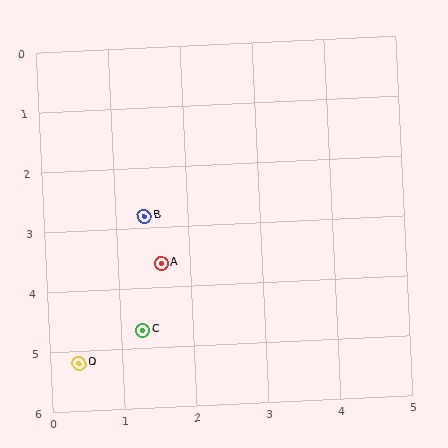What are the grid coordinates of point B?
Point B is at approximately (1.4, 2.8).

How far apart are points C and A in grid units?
Points C and A are about 1.1 grid units apart.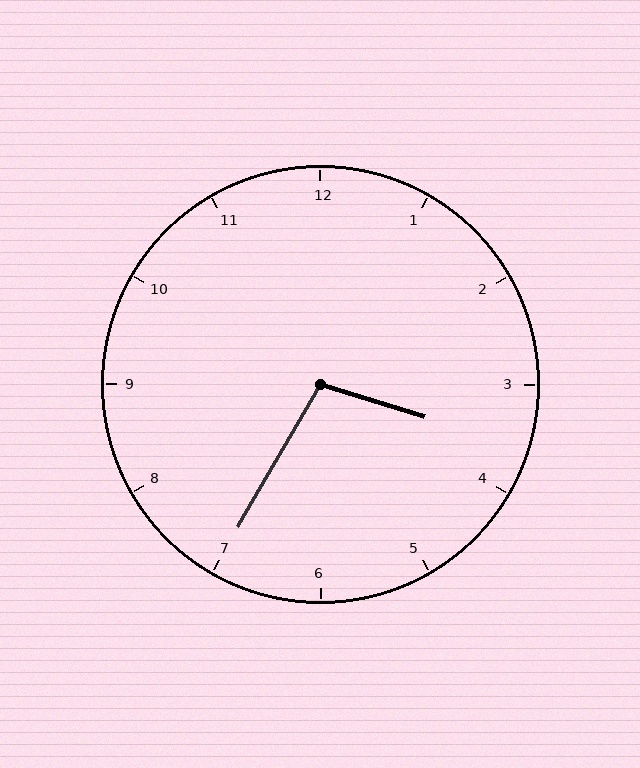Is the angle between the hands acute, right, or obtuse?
It is obtuse.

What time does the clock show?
3:35.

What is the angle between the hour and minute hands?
Approximately 102 degrees.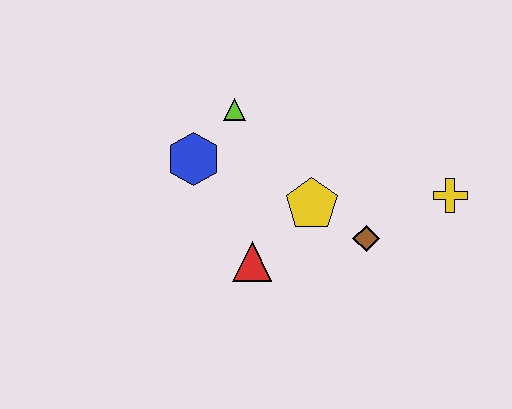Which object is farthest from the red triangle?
The yellow cross is farthest from the red triangle.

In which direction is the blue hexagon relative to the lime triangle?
The blue hexagon is below the lime triangle.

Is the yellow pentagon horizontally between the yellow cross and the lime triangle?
Yes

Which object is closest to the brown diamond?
The yellow pentagon is closest to the brown diamond.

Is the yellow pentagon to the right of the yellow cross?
No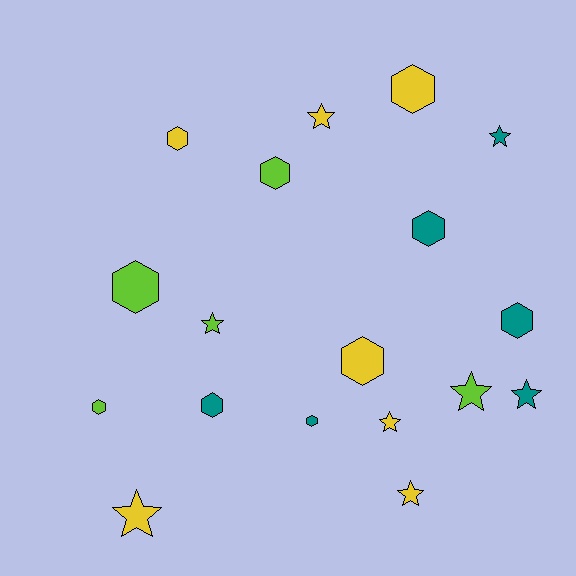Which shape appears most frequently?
Hexagon, with 10 objects.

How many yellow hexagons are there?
There are 3 yellow hexagons.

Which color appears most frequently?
Yellow, with 7 objects.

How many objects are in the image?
There are 18 objects.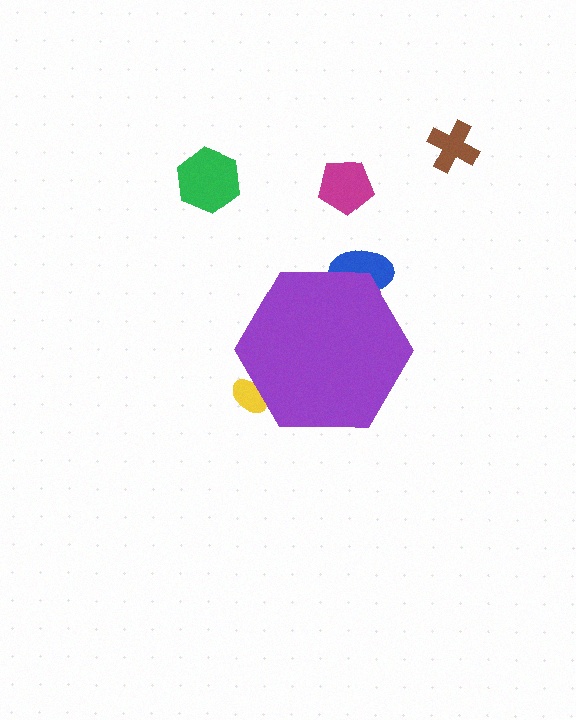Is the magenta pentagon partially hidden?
No, the magenta pentagon is fully visible.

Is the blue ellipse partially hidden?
Yes, the blue ellipse is partially hidden behind the purple hexagon.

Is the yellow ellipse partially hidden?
Yes, the yellow ellipse is partially hidden behind the purple hexagon.